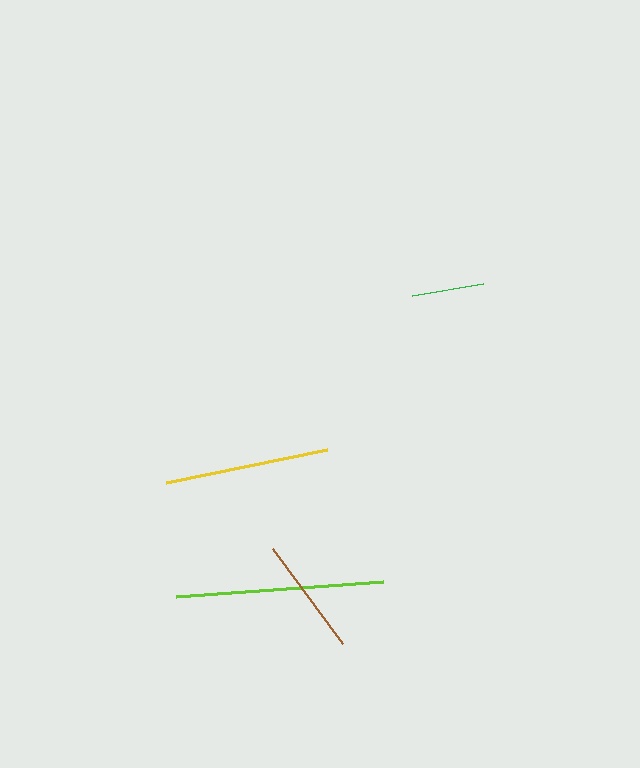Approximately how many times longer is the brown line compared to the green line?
The brown line is approximately 1.6 times the length of the green line.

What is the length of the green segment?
The green segment is approximately 72 pixels long.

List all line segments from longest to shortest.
From longest to shortest: lime, yellow, brown, green.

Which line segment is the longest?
The lime line is the longest at approximately 208 pixels.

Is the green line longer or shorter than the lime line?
The lime line is longer than the green line.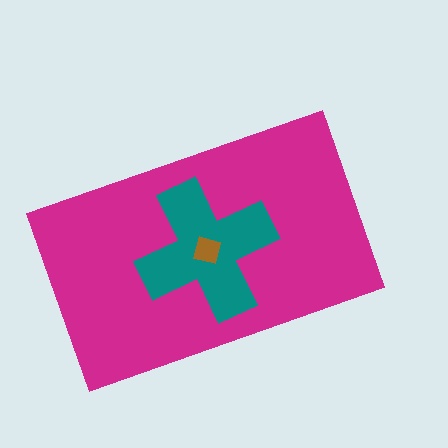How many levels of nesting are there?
3.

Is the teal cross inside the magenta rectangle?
Yes.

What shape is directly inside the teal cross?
The brown square.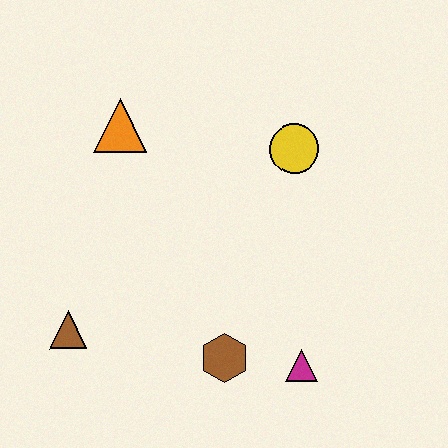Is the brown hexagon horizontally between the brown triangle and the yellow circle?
Yes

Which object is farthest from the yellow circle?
The brown triangle is farthest from the yellow circle.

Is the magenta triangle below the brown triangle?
Yes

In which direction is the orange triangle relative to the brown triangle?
The orange triangle is above the brown triangle.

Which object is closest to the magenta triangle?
The brown hexagon is closest to the magenta triangle.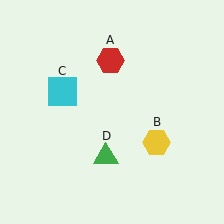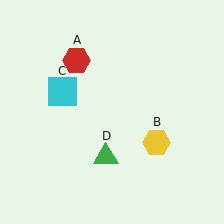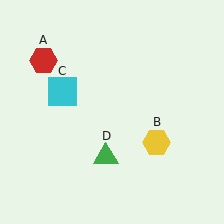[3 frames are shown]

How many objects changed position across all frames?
1 object changed position: red hexagon (object A).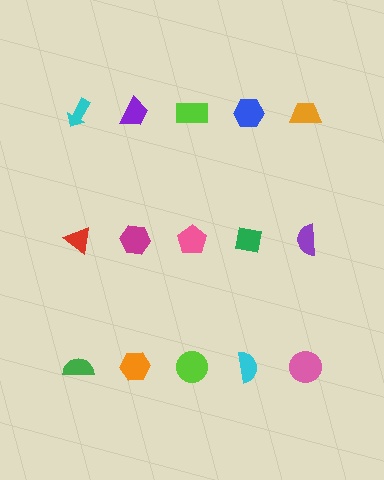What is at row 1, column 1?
A cyan arrow.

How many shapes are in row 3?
5 shapes.